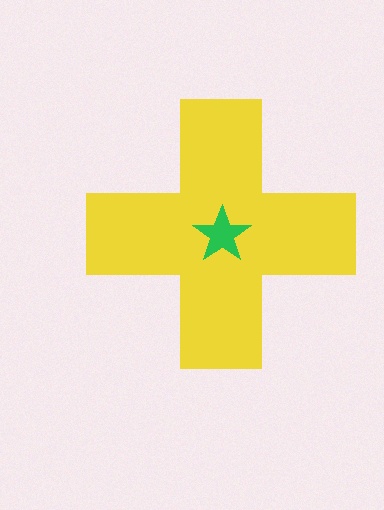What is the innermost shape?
The green star.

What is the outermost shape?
The yellow cross.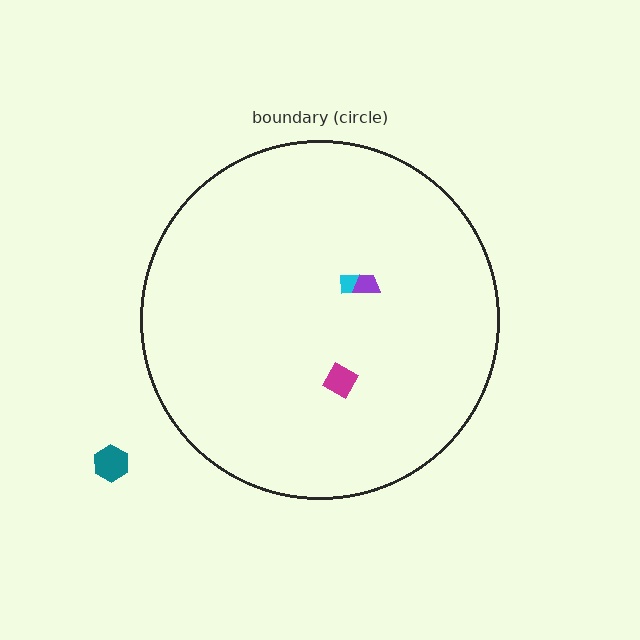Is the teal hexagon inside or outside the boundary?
Outside.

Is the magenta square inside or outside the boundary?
Inside.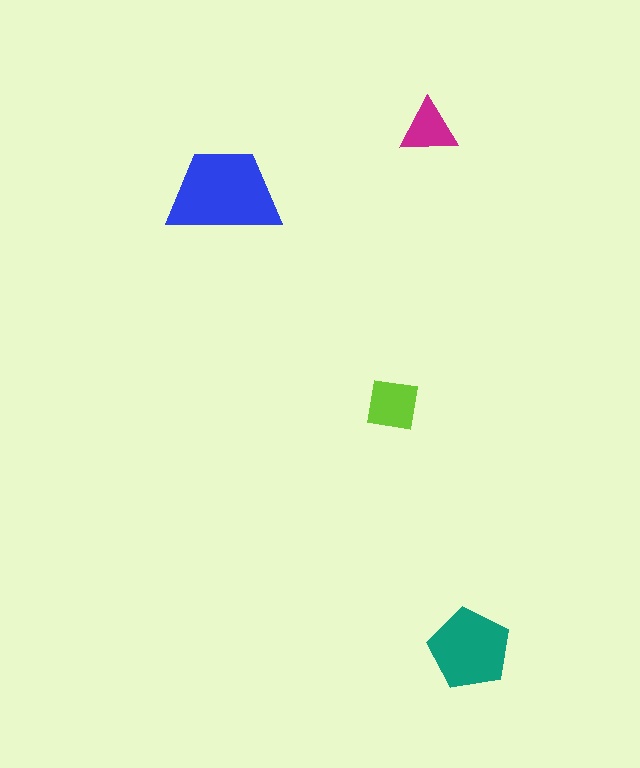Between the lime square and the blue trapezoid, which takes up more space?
The blue trapezoid.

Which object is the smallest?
The magenta triangle.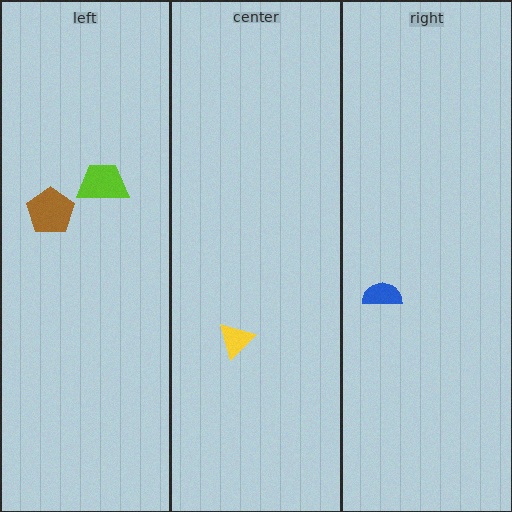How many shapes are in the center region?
1.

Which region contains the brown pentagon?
The left region.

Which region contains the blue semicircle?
The right region.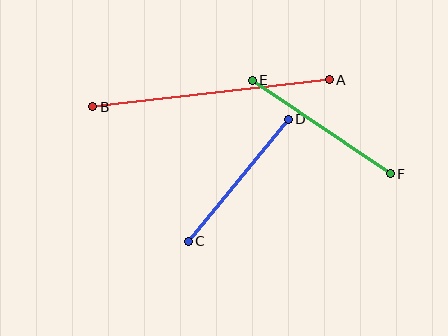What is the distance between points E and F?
The distance is approximately 167 pixels.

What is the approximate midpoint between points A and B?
The midpoint is at approximately (211, 93) pixels.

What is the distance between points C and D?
The distance is approximately 158 pixels.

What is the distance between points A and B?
The distance is approximately 238 pixels.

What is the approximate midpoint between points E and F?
The midpoint is at approximately (321, 127) pixels.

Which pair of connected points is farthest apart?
Points A and B are farthest apart.